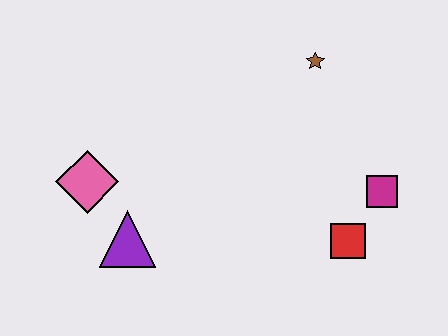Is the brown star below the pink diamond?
No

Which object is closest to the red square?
The magenta square is closest to the red square.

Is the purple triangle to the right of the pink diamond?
Yes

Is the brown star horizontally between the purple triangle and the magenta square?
Yes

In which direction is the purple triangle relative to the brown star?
The purple triangle is to the left of the brown star.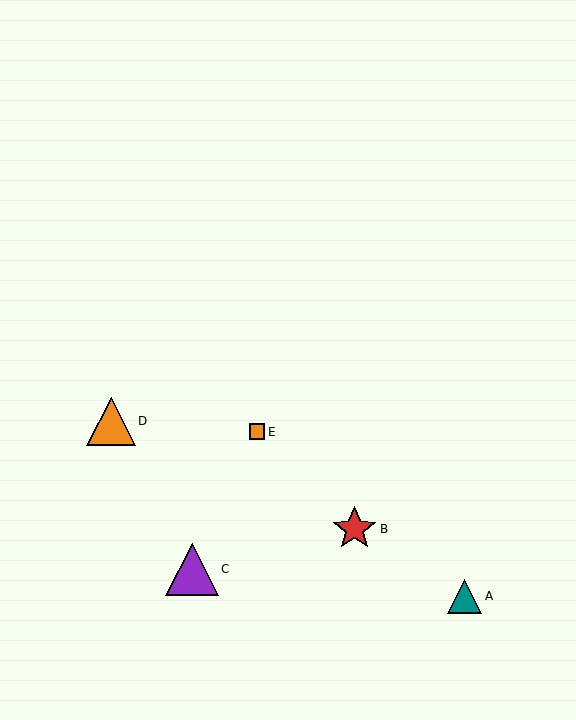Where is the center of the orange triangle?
The center of the orange triangle is at (111, 421).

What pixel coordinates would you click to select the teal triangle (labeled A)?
Click at (465, 596) to select the teal triangle A.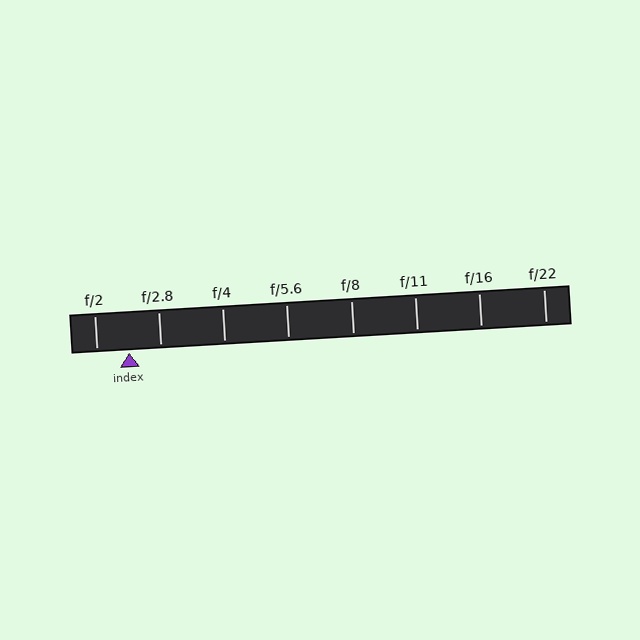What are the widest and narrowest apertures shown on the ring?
The widest aperture shown is f/2 and the narrowest is f/22.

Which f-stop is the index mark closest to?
The index mark is closest to f/2.8.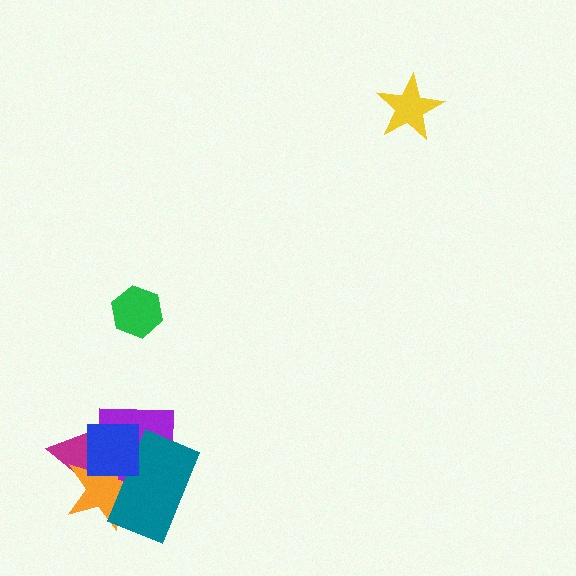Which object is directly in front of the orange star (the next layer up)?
The teal rectangle is directly in front of the orange star.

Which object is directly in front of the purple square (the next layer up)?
The orange star is directly in front of the purple square.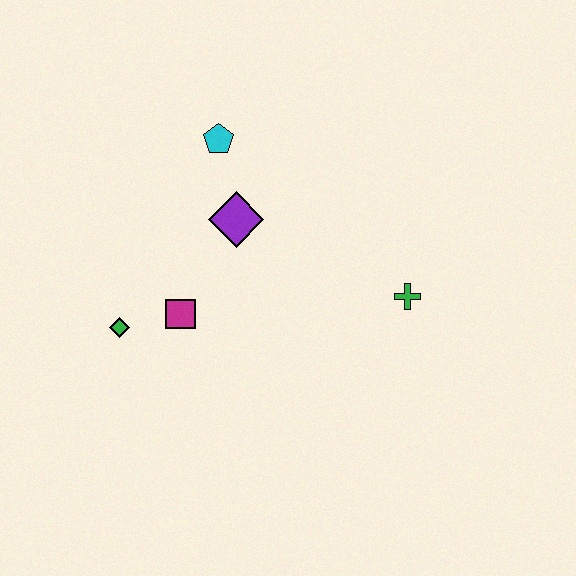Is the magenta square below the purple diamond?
Yes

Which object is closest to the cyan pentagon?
The purple diamond is closest to the cyan pentagon.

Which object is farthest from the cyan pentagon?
The green cross is farthest from the cyan pentagon.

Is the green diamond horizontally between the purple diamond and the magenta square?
No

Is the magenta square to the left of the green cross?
Yes